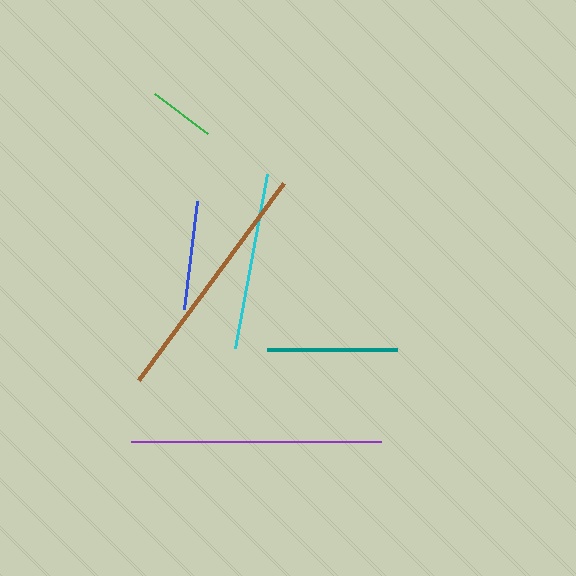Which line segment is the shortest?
The green line is the shortest at approximately 67 pixels.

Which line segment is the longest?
The purple line is the longest at approximately 250 pixels.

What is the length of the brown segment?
The brown segment is approximately 244 pixels long.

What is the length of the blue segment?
The blue segment is approximately 108 pixels long.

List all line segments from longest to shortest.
From longest to shortest: purple, brown, cyan, teal, blue, green.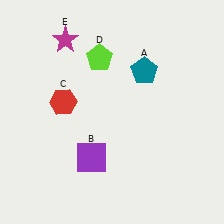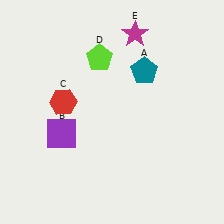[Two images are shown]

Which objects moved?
The objects that moved are: the purple square (B), the magenta star (E).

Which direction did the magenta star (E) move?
The magenta star (E) moved right.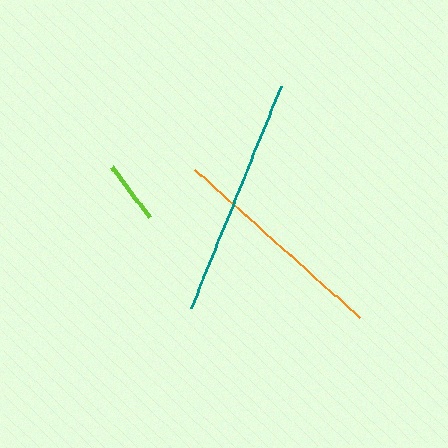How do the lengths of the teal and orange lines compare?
The teal and orange lines are approximately the same length.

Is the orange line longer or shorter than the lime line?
The orange line is longer than the lime line.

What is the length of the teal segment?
The teal segment is approximately 240 pixels long.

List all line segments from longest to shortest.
From longest to shortest: teal, orange, lime.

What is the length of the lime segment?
The lime segment is approximately 62 pixels long.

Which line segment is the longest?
The teal line is the longest at approximately 240 pixels.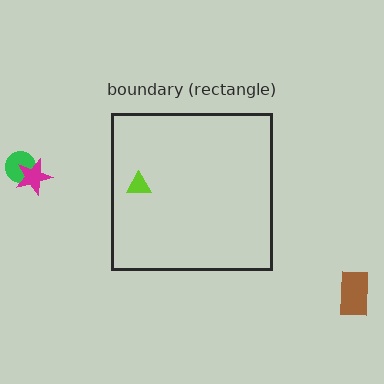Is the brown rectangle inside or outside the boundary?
Outside.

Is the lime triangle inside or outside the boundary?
Inside.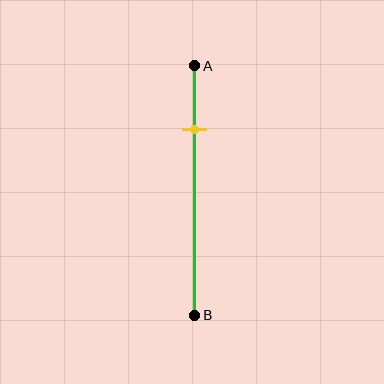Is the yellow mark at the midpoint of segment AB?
No, the mark is at about 25% from A, not at the 50% midpoint.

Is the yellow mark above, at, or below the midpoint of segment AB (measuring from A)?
The yellow mark is above the midpoint of segment AB.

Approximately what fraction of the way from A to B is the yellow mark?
The yellow mark is approximately 25% of the way from A to B.